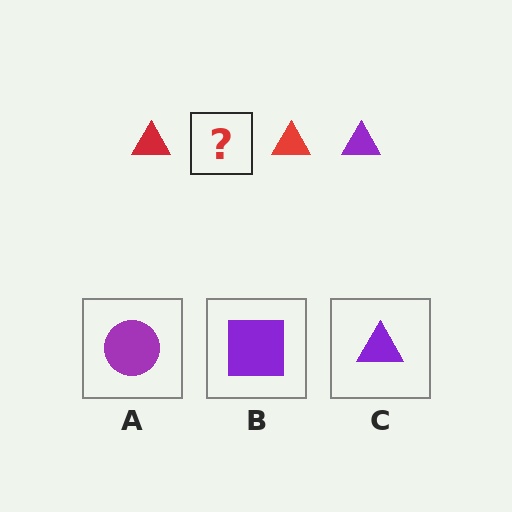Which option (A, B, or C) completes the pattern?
C.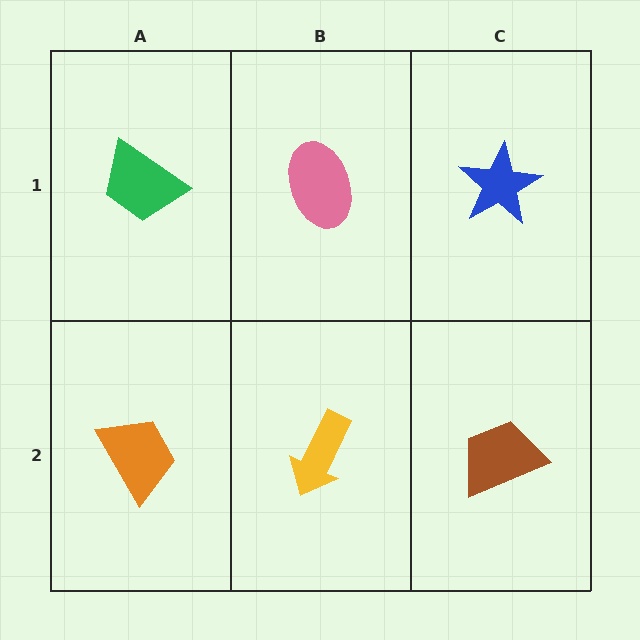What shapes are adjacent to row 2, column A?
A green trapezoid (row 1, column A), a yellow arrow (row 2, column B).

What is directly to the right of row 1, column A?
A pink ellipse.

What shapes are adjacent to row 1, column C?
A brown trapezoid (row 2, column C), a pink ellipse (row 1, column B).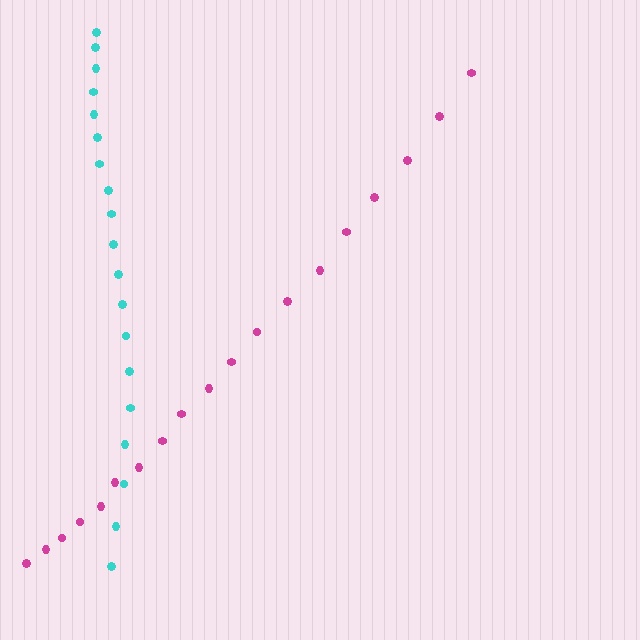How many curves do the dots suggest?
There are 2 distinct paths.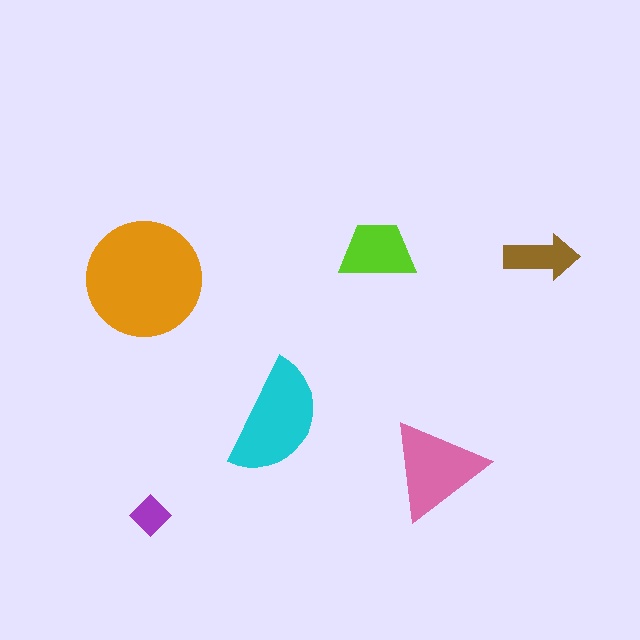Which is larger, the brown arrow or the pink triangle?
The pink triangle.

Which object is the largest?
The orange circle.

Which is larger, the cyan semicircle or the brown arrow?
The cyan semicircle.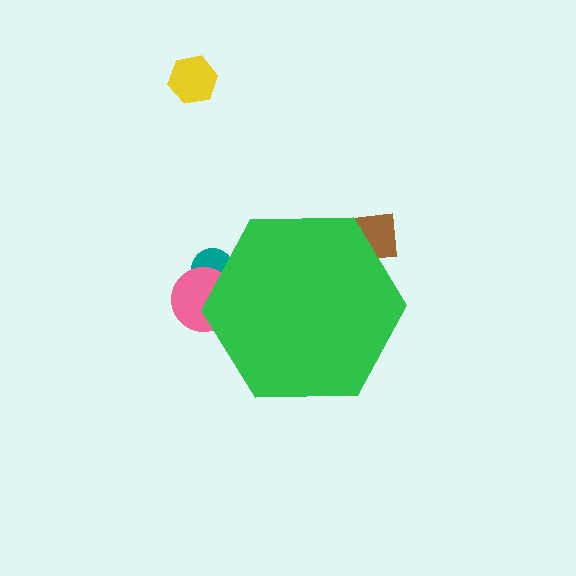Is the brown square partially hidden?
Yes, the brown square is partially hidden behind the green hexagon.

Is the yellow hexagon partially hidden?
No, the yellow hexagon is fully visible.